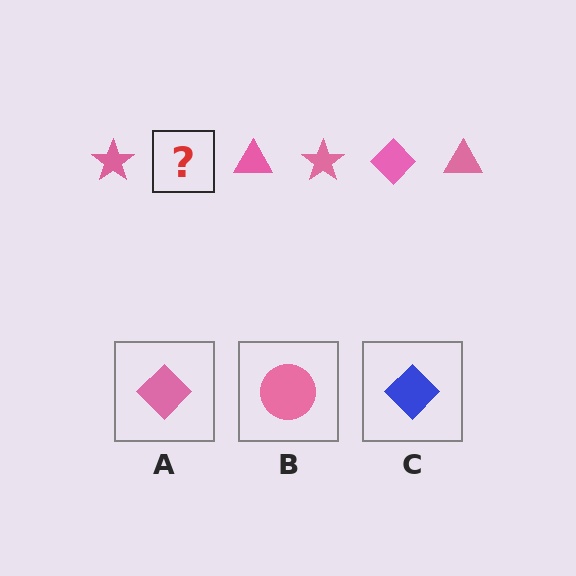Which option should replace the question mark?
Option A.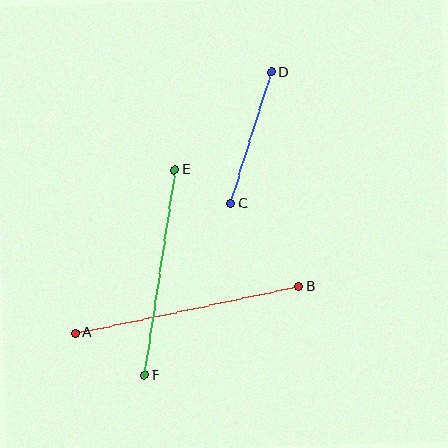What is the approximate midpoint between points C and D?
The midpoint is at approximately (251, 138) pixels.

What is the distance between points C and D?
The distance is approximately 137 pixels.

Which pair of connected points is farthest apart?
Points A and B are farthest apart.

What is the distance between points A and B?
The distance is approximately 228 pixels.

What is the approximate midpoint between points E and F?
The midpoint is at approximately (160, 273) pixels.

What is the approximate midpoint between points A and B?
The midpoint is at approximately (187, 310) pixels.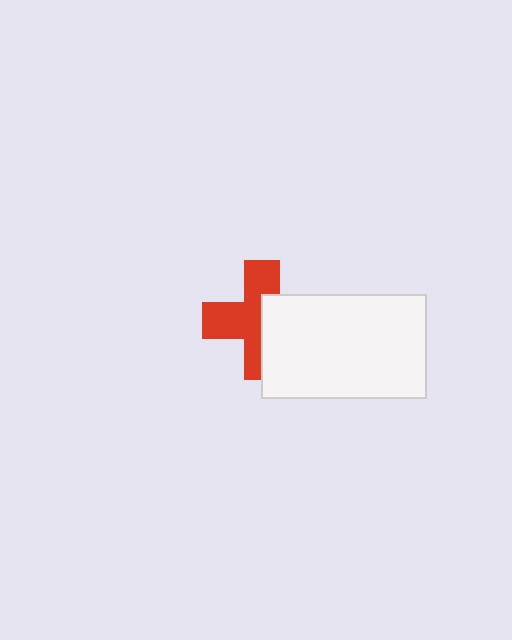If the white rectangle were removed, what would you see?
You would see the complete red cross.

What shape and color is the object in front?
The object in front is a white rectangle.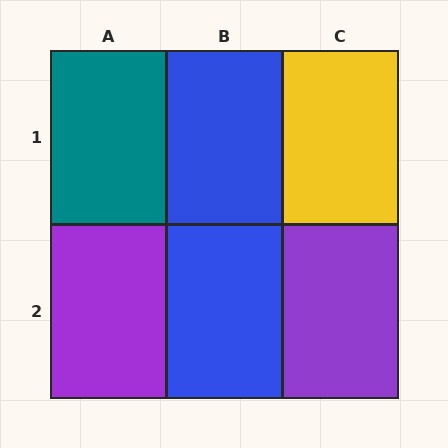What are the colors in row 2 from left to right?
Purple, blue, purple.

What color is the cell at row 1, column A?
Teal.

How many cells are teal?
1 cell is teal.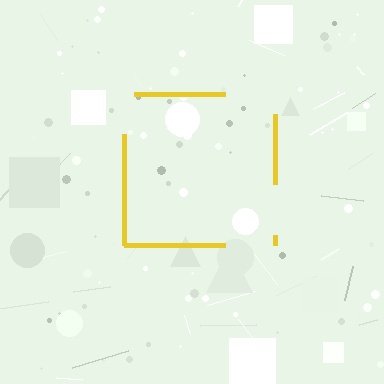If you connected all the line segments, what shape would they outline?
They would outline a square.